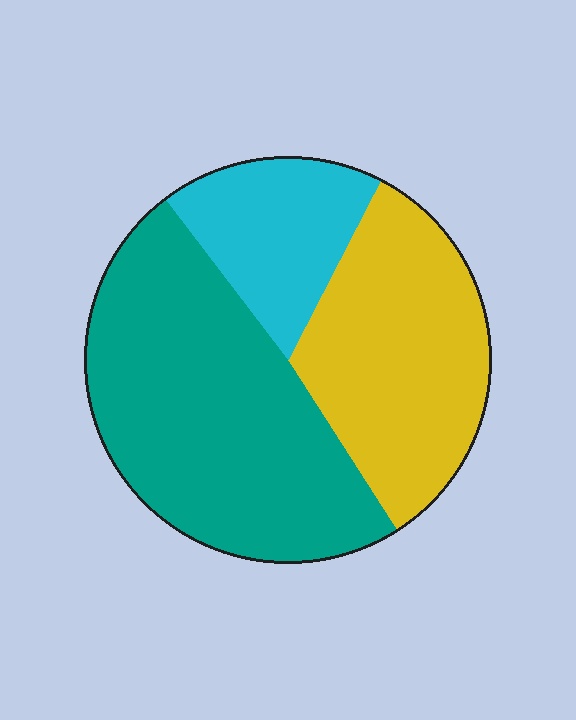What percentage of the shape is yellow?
Yellow covers 33% of the shape.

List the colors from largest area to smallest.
From largest to smallest: teal, yellow, cyan.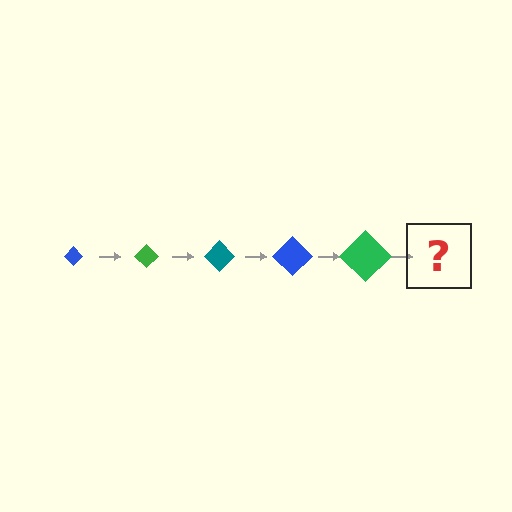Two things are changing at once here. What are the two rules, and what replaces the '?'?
The two rules are that the diamond grows larger each step and the color cycles through blue, green, and teal. The '?' should be a teal diamond, larger than the previous one.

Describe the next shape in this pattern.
It should be a teal diamond, larger than the previous one.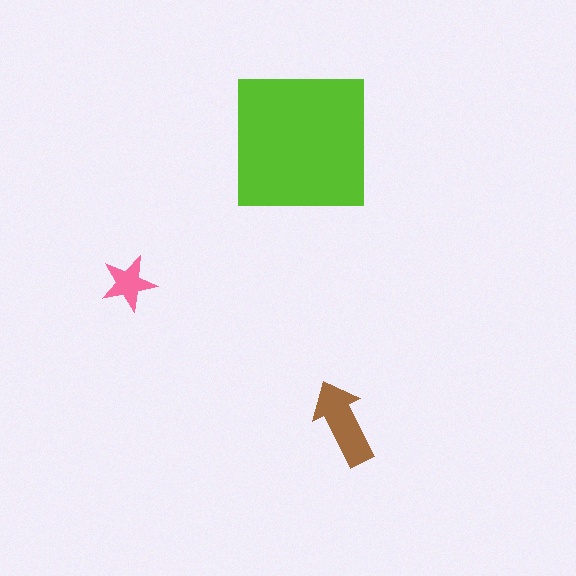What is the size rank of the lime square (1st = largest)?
1st.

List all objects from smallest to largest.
The pink star, the brown arrow, the lime square.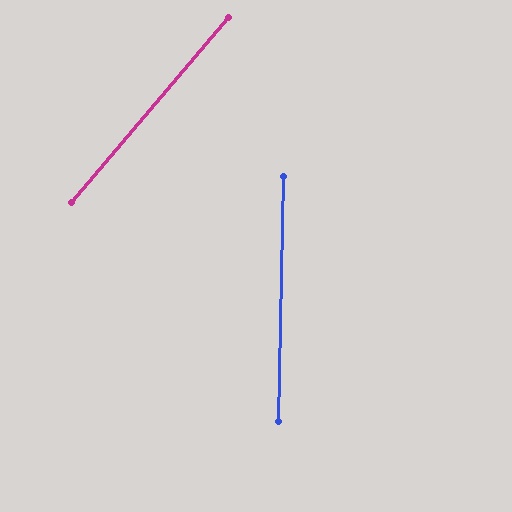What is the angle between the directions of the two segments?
Approximately 39 degrees.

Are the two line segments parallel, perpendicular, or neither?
Neither parallel nor perpendicular — they differ by about 39°.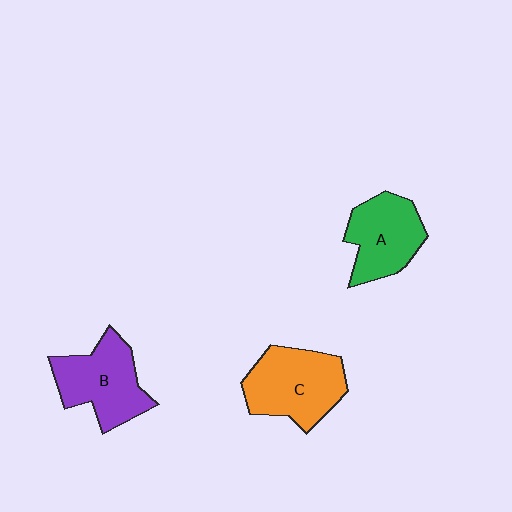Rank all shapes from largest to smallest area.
From largest to smallest: C (orange), B (purple), A (green).